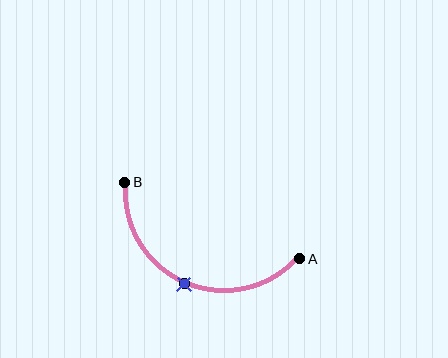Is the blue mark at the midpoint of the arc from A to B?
Yes. The blue mark lies on the arc at equal arc-length from both A and B — it is the arc midpoint.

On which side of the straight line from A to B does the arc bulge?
The arc bulges below the straight line connecting A and B.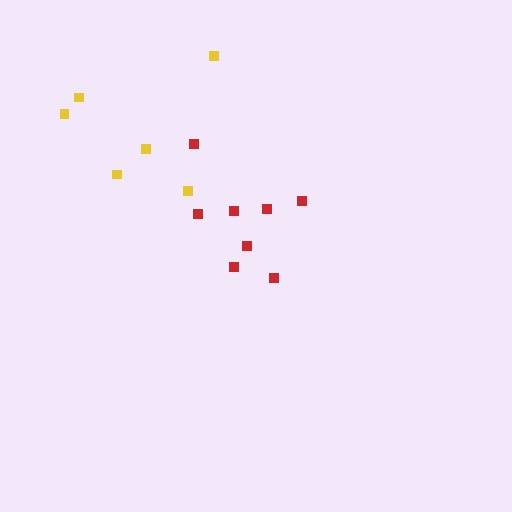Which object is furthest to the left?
The yellow cluster is leftmost.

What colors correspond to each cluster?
The clusters are colored: yellow, red.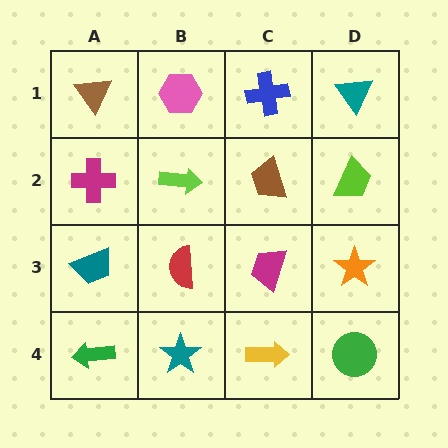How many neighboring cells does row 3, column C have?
4.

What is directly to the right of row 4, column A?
A teal star.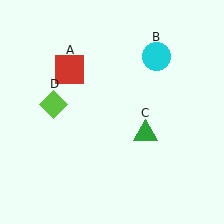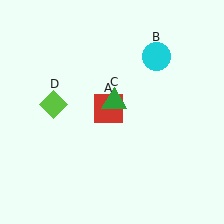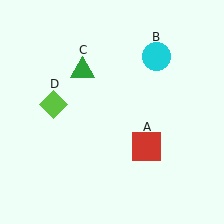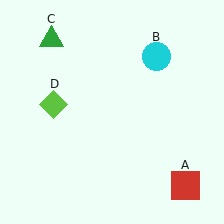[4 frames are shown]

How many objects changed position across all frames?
2 objects changed position: red square (object A), green triangle (object C).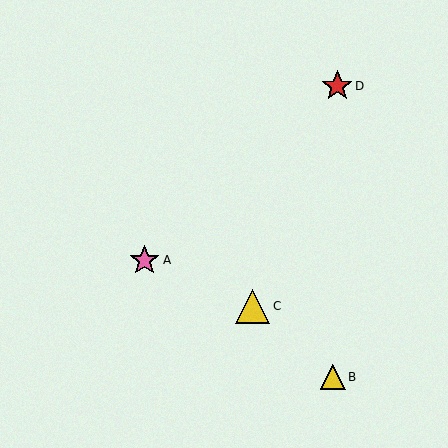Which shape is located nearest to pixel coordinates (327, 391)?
The yellow triangle (labeled B) at (333, 377) is nearest to that location.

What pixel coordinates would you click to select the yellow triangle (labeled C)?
Click at (253, 306) to select the yellow triangle C.